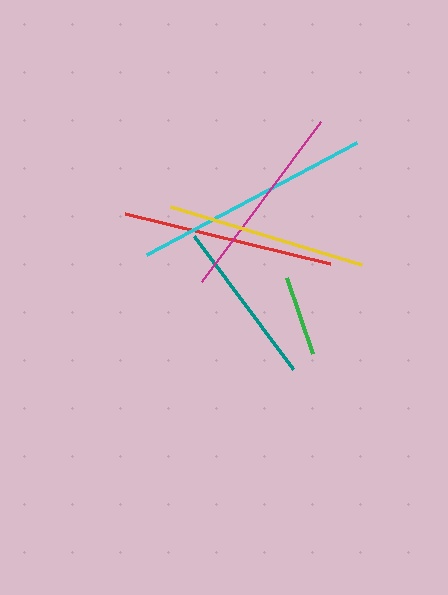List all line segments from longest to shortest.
From longest to shortest: cyan, red, magenta, yellow, teal, green.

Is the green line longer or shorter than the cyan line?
The cyan line is longer than the green line.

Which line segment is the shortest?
The green line is the shortest at approximately 81 pixels.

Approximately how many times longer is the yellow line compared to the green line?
The yellow line is approximately 2.5 times the length of the green line.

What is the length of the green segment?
The green segment is approximately 81 pixels long.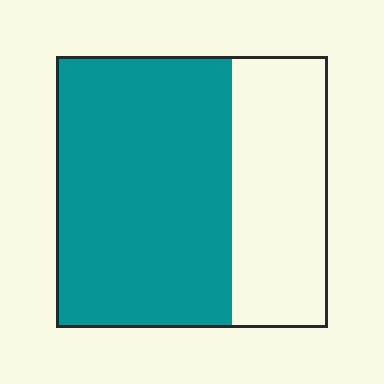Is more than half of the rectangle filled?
Yes.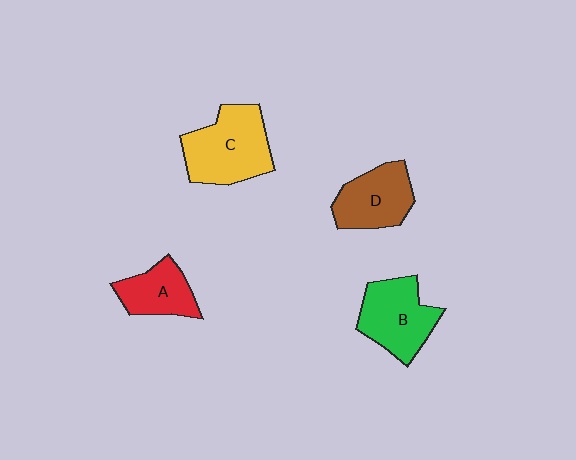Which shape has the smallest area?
Shape A (red).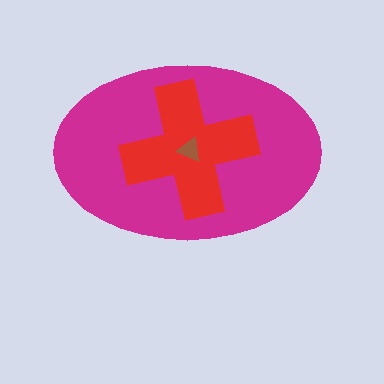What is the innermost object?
The brown triangle.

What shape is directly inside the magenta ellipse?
The red cross.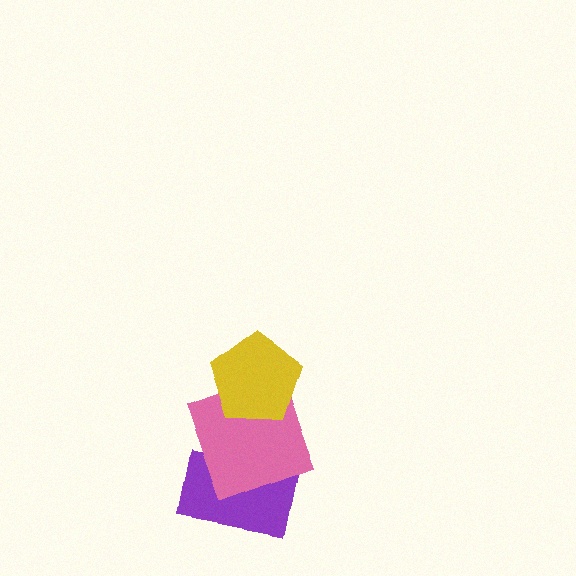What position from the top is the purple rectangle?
The purple rectangle is 3rd from the top.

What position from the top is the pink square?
The pink square is 2nd from the top.